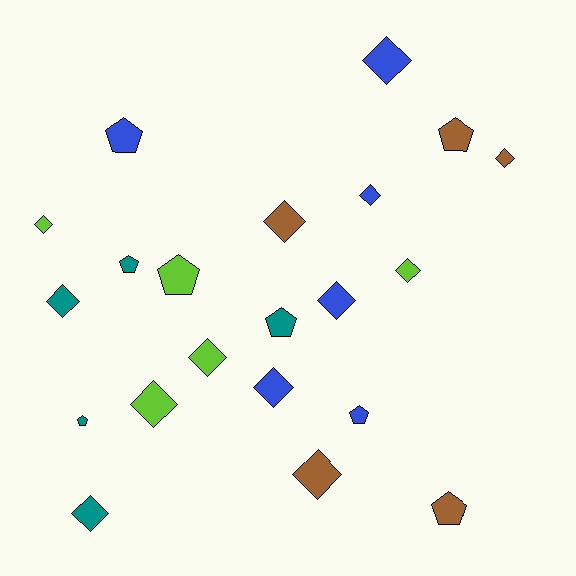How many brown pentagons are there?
There are 2 brown pentagons.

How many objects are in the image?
There are 21 objects.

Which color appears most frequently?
Blue, with 6 objects.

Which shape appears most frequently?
Diamond, with 13 objects.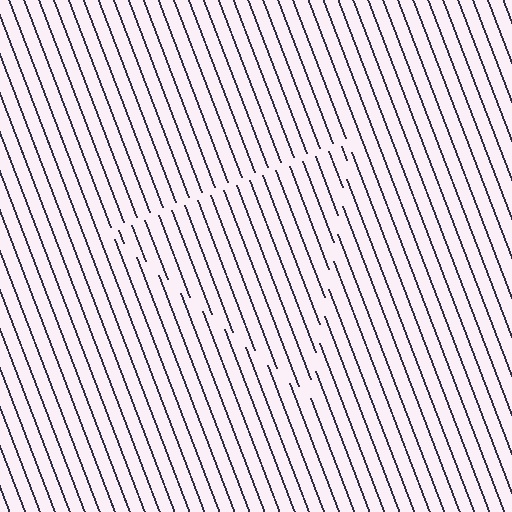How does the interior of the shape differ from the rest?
The interior of the shape contains the same grating, shifted by half a period — the contour is defined by the phase discontinuity where line-ends from the inner and outer gratings abut.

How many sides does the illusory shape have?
3 sides — the line-ends trace a triangle.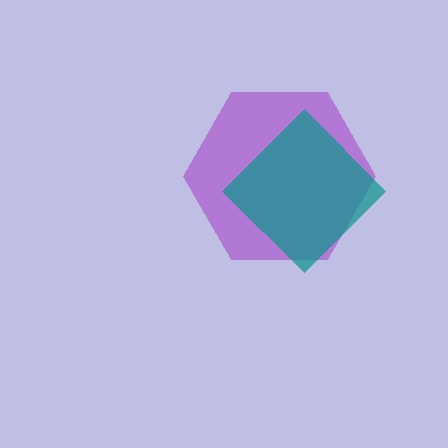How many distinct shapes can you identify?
There are 2 distinct shapes: a purple hexagon, a teal diamond.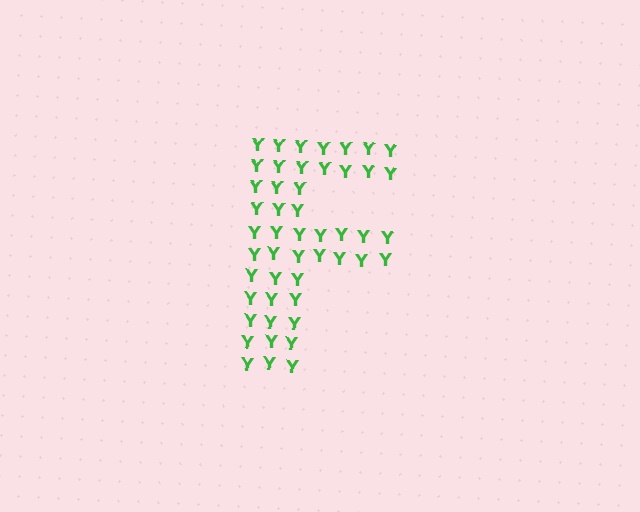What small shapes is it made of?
It is made of small letter Y's.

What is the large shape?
The large shape is the letter F.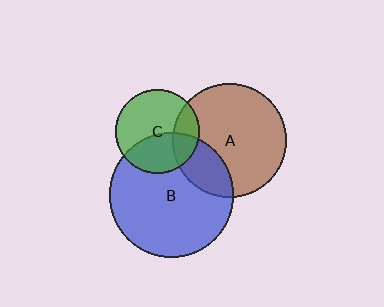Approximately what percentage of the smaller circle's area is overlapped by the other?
Approximately 40%.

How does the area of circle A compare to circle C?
Approximately 1.9 times.